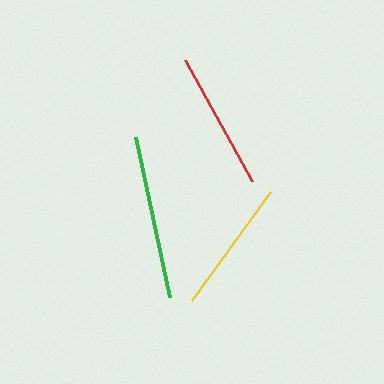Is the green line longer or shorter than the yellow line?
The green line is longer than the yellow line.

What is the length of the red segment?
The red segment is approximately 139 pixels long.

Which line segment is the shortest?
The yellow line is the shortest at approximately 135 pixels.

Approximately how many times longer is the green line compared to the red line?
The green line is approximately 1.2 times the length of the red line.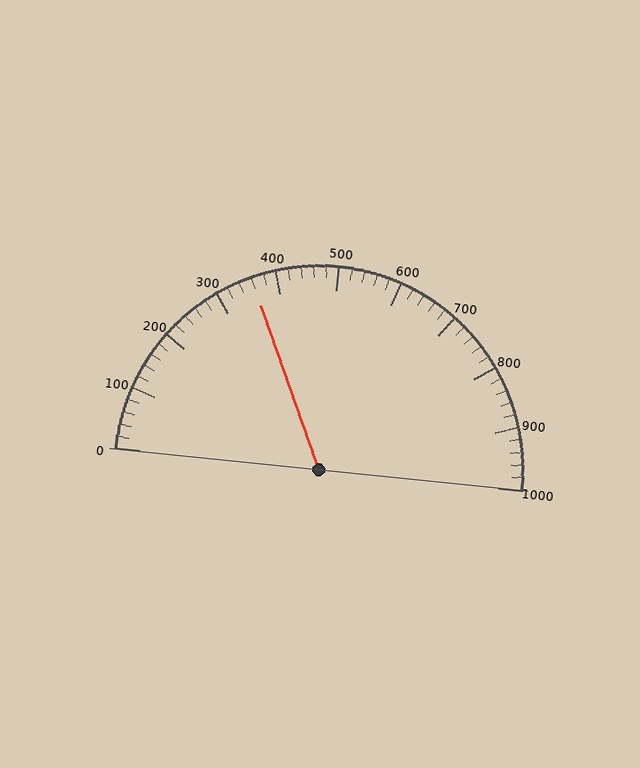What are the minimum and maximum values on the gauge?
The gauge ranges from 0 to 1000.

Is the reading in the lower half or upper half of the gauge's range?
The reading is in the lower half of the range (0 to 1000).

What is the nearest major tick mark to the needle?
The nearest major tick mark is 400.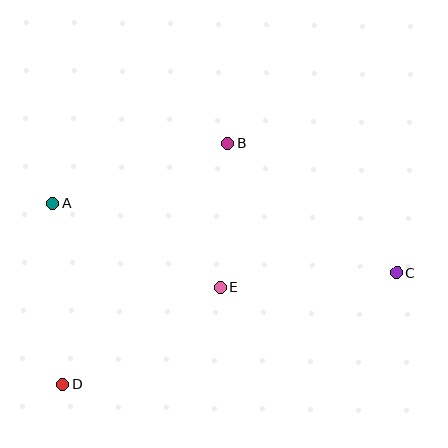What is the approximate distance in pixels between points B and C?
The distance between B and C is approximately 213 pixels.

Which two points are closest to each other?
Points B and E are closest to each other.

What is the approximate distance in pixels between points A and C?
The distance between A and C is approximately 351 pixels.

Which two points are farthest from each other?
Points C and D are farthest from each other.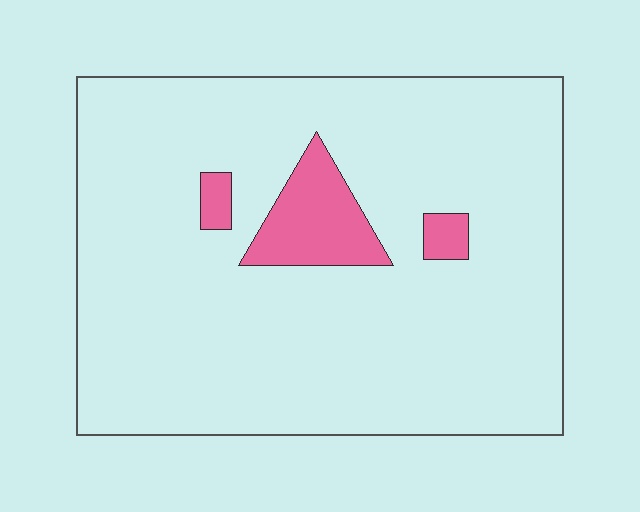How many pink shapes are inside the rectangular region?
3.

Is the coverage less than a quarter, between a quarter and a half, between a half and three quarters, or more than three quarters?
Less than a quarter.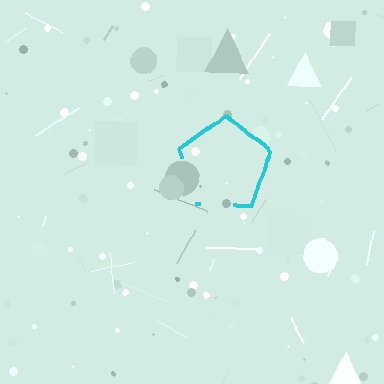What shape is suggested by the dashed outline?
The dashed outline suggests a pentagon.